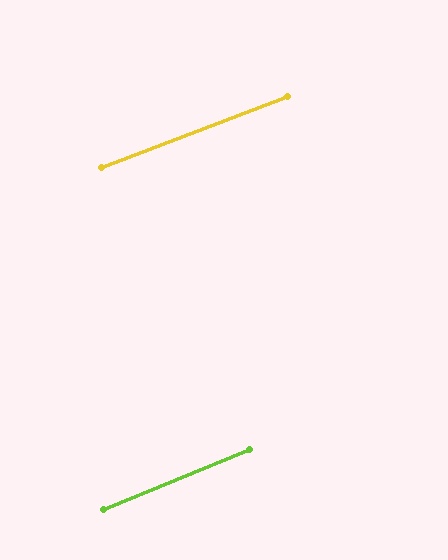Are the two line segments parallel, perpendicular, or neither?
Parallel — their directions differ by only 1.3°.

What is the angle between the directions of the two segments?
Approximately 1 degree.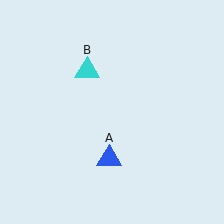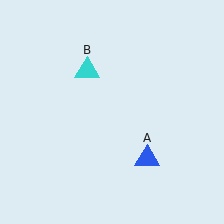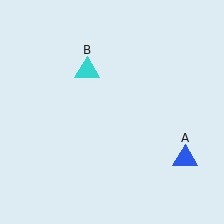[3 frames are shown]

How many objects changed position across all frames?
1 object changed position: blue triangle (object A).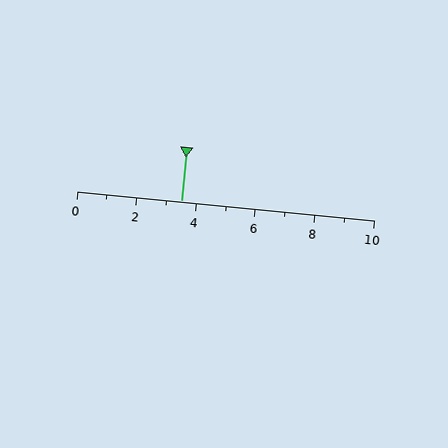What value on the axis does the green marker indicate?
The marker indicates approximately 3.5.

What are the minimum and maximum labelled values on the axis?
The axis runs from 0 to 10.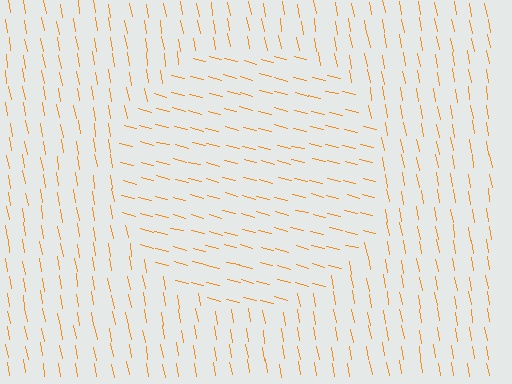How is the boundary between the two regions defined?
The boundary is defined purely by a change in line orientation (approximately 66 degrees difference). All lines are the same color and thickness.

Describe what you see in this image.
The image is filled with small orange line segments. A circle region in the image has lines oriented differently from the surrounding lines, creating a visible texture boundary.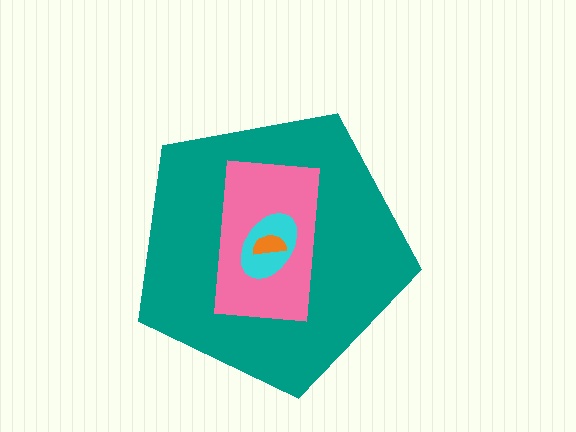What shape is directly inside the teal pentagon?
The pink rectangle.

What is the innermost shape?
The orange semicircle.